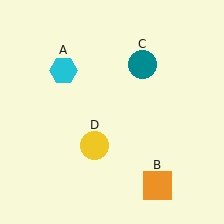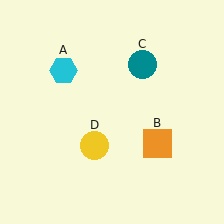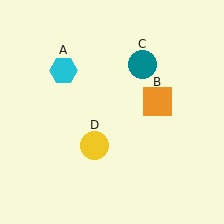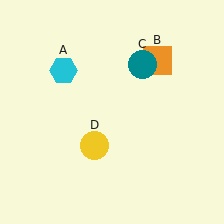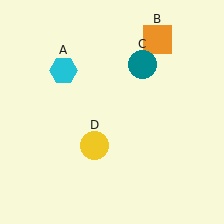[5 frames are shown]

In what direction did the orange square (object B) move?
The orange square (object B) moved up.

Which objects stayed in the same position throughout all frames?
Cyan hexagon (object A) and teal circle (object C) and yellow circle (object D) remained stationary.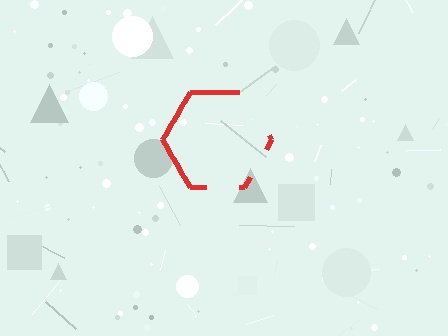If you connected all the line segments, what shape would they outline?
They would outline a hexagon.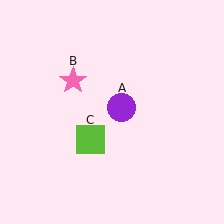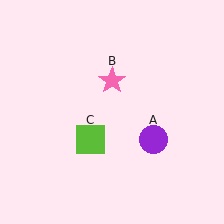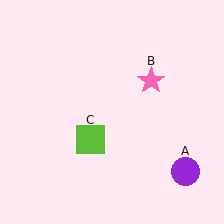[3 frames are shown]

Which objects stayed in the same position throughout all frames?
Lime square (object C) remained stationary.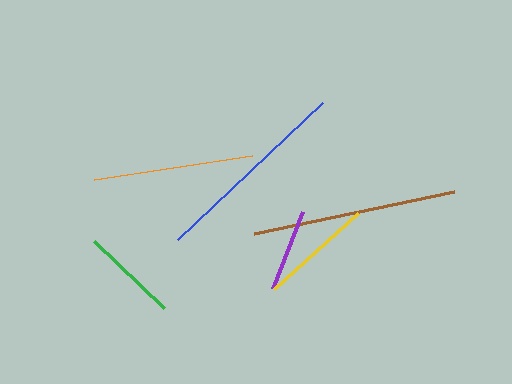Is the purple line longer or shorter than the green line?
The green line is longer than the purple line.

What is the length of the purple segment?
The purple segment is approximately 83 pixels long.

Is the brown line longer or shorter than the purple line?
The brown line is longer than the purple line.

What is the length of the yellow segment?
The yellow segment is approximately 114 pixels long.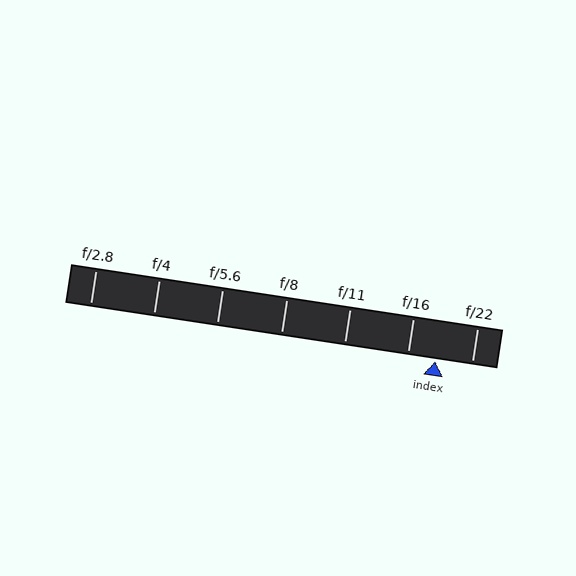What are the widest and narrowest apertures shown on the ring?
The widest aperture shown is f/2.8 and the narrowest is f/22.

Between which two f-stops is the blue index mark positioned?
The index mark is between f/16 and f/22.